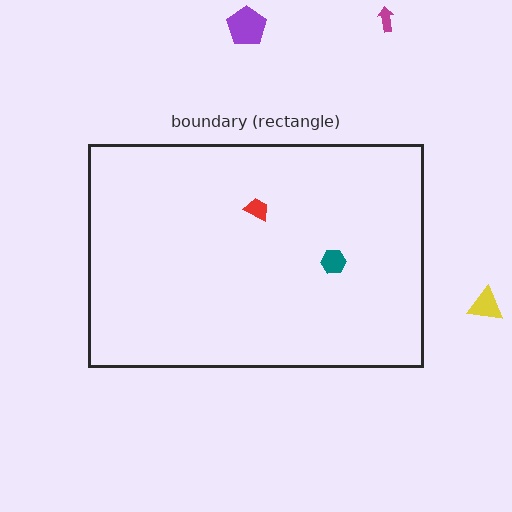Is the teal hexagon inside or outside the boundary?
Inside.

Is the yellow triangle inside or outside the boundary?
Outside.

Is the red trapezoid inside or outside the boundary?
Inside.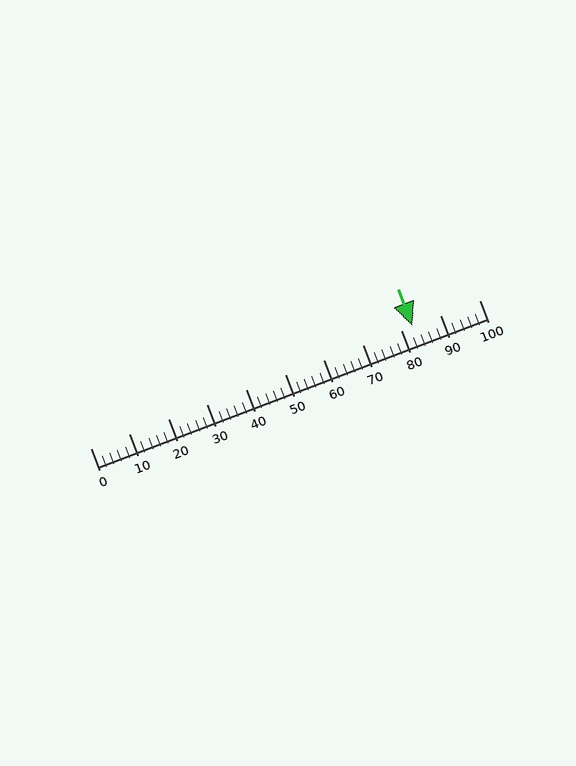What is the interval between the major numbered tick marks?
The major tick marks are spaced 10 units apart.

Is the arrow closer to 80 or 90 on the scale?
The arrow is closer to 80.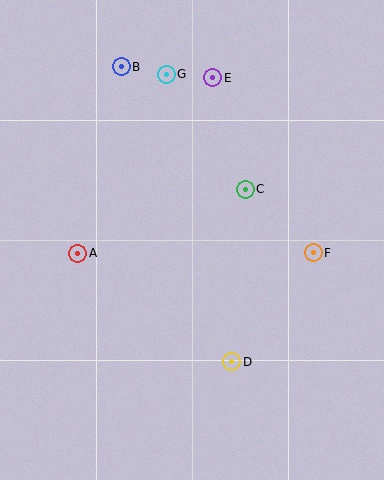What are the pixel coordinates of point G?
Point G is at (166, 74).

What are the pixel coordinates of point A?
Point A is at (78, 253).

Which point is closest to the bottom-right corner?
Point D is closest to the bottom-right corner.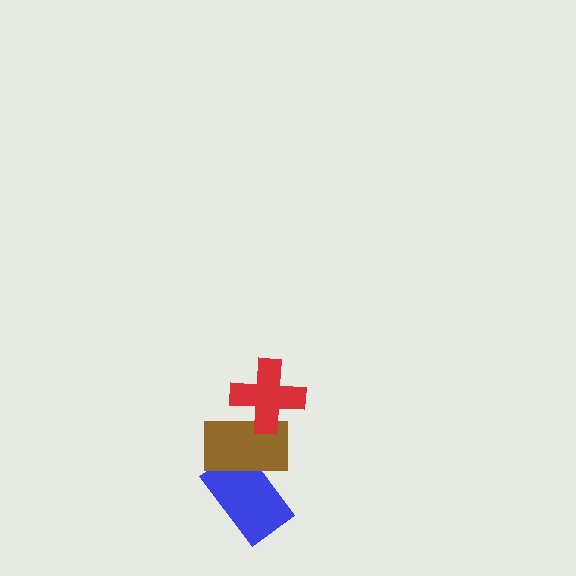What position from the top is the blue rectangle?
The blue rectangle is 3rd from the top.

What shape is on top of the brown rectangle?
The red cross is on top of the brown rectangle.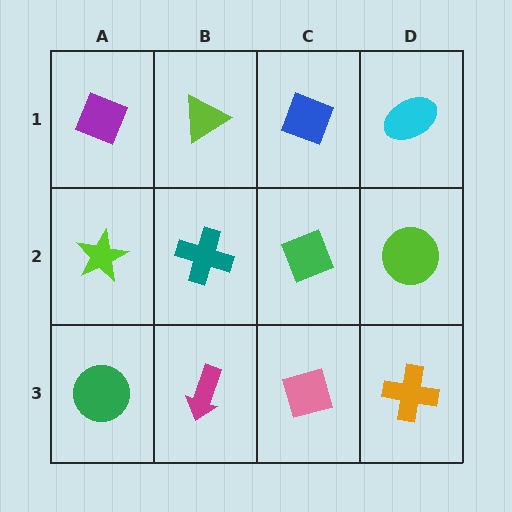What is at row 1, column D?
A cyan ellipse.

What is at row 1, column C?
A blue diamond.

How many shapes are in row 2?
4 shapes.